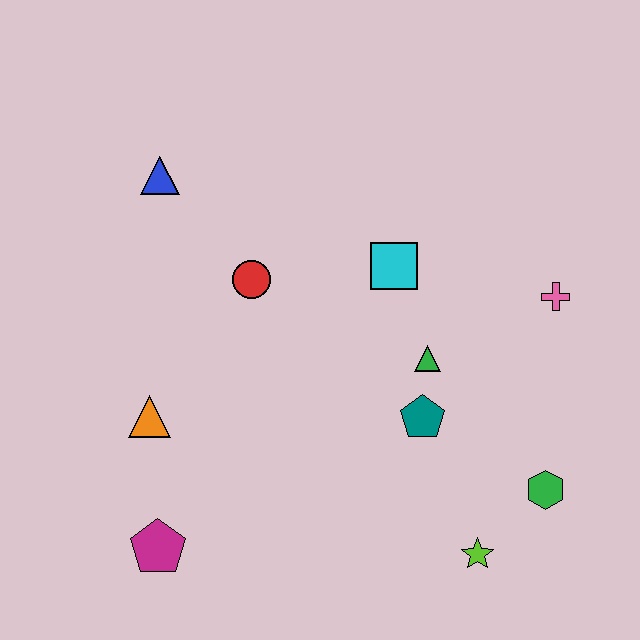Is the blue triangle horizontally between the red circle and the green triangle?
No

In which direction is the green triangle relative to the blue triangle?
The green triangle is to the right of the blue triangle.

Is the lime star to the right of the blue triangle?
Yes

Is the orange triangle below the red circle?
Yes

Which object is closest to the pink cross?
The green triangle is closest to the pink cross.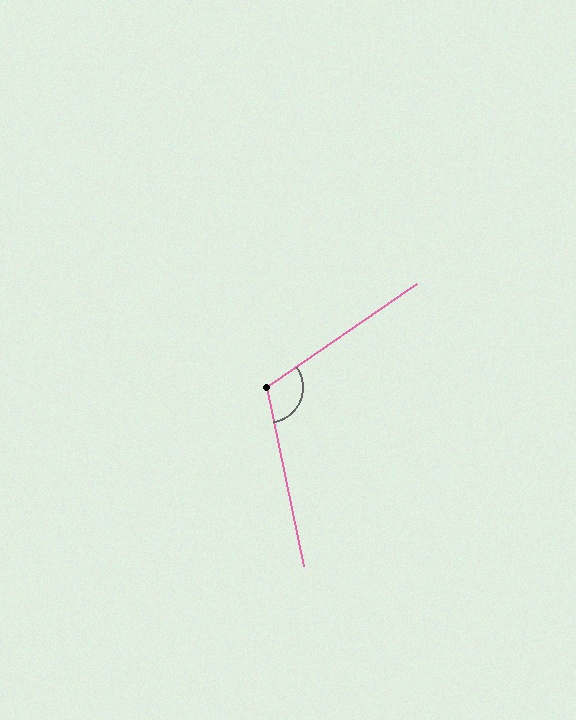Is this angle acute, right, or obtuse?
It is obtuse.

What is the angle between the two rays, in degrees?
Approximately 113 degrees.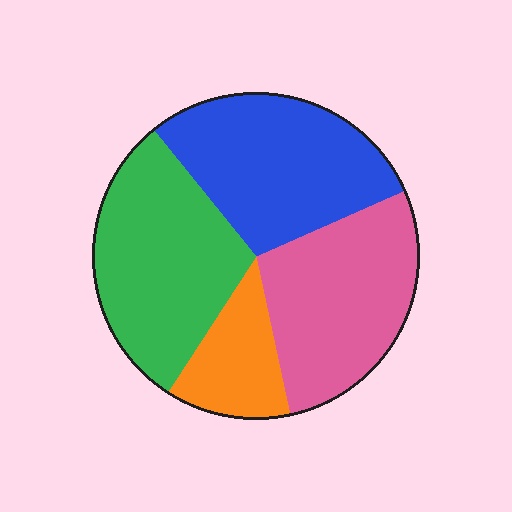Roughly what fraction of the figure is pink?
Pink takes up about one quarter (1/4) of the figure.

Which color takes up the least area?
Orange, at roughly 10%.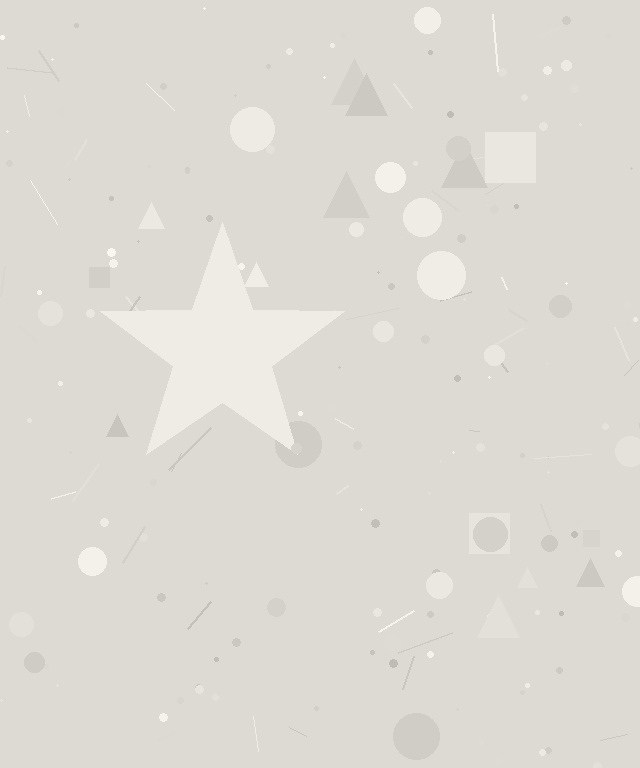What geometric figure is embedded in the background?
A star is embedded in the background.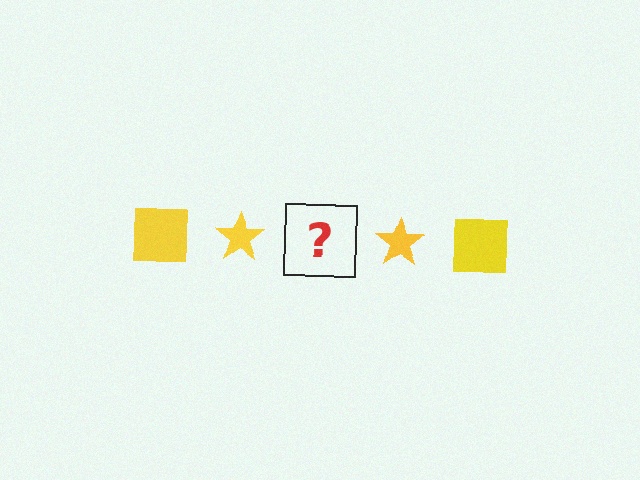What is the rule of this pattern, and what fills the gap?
The rule is that the pattern cycles through square, star shapes in yellow. The gap should be filled with a yellow square.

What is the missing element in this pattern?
The missing element is a yellow square.